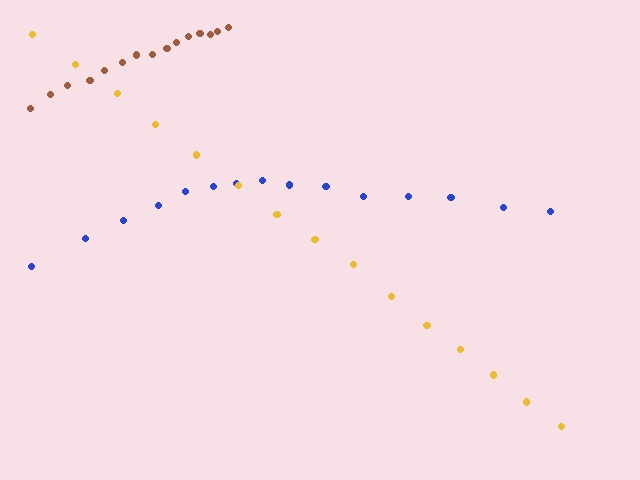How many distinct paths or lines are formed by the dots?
There are 3 distinct paths.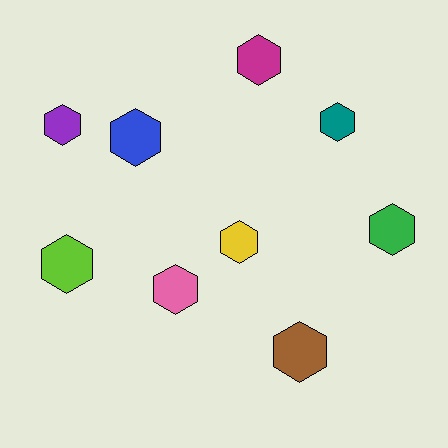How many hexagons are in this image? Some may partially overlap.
There are 9 hexagons.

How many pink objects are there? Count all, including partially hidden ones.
There is 1 pink object.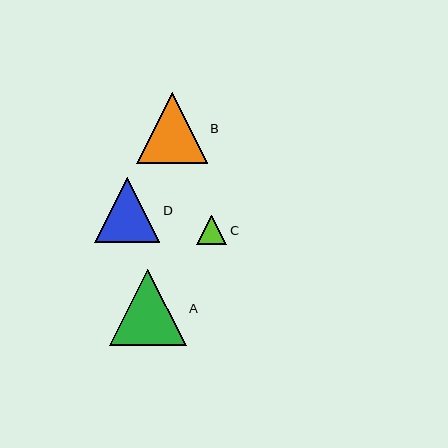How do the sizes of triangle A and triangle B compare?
Triangle A and triangle B are approximately the same size.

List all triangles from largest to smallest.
From largest to smallest: A, B, D, C.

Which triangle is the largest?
Triangle A is the largest with a size of approximately 77 pixels.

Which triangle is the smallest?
Triangle C is the smallest with a size of approximately 30 pixels.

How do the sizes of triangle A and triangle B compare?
Triangle A and triangle B are approximately the same size.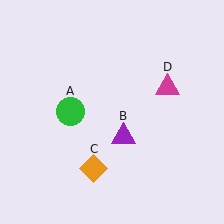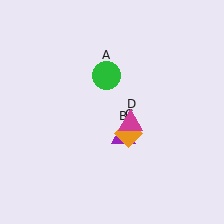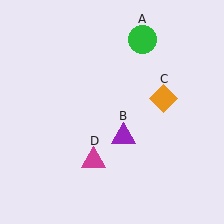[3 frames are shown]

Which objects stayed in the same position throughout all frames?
Purple triangle (object B) remained stationary.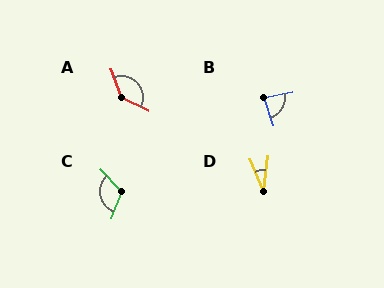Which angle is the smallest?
D, at approximately 29 degrees.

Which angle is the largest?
A, at approximately 136 degrees.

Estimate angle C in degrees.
Approximately 116 degrees.